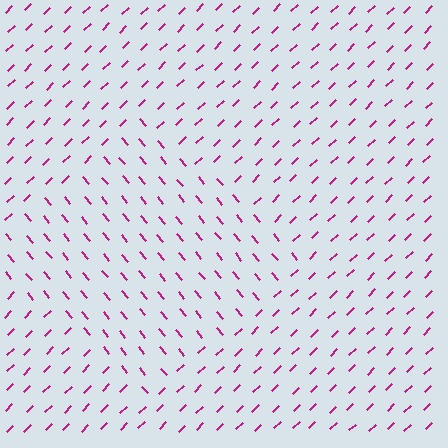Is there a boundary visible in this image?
Yes, there is a texture boundary formed by a change in line orientation.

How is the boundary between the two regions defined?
The boundary is defined purely by a change in line orientation (approximately 85 degrees difference). All lines are the same color and thickness.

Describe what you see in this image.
The image is filled with small magenta line segments. A diamond region in the image has lines oriented differently from the surrounding lines, creating a visible texture boundary.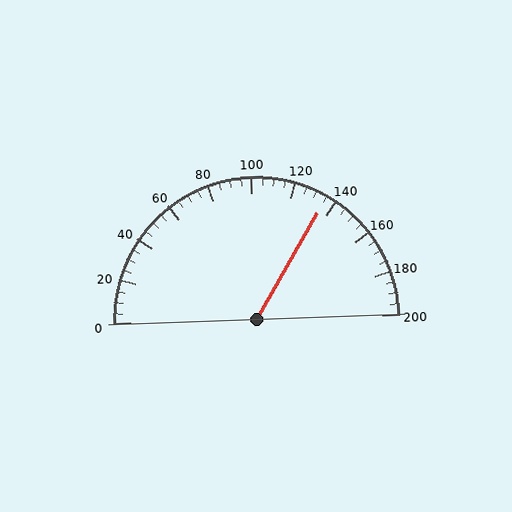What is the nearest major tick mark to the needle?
The nearest major tick mark is 140.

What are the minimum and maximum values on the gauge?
The gauge ranges from 0 to 200.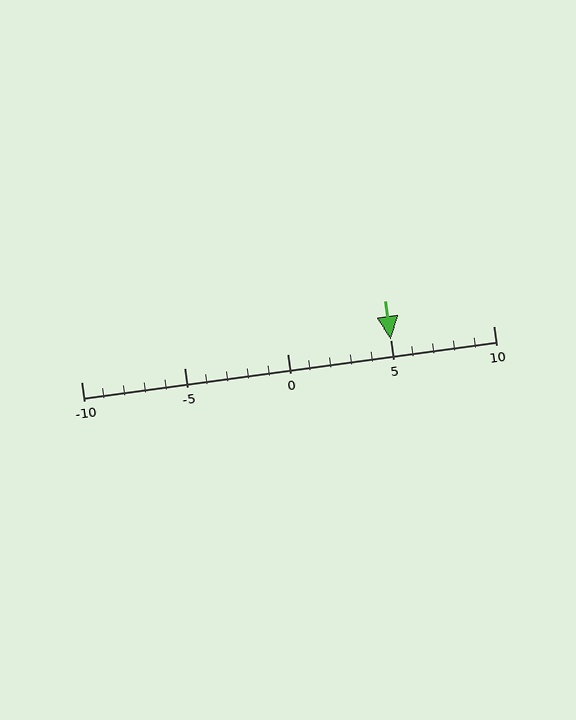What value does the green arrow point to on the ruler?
The green arrow points to approximately 5.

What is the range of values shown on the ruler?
The ruler shows values from -10 to 10.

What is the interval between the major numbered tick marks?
The major tick marks are spaced 5 units apart.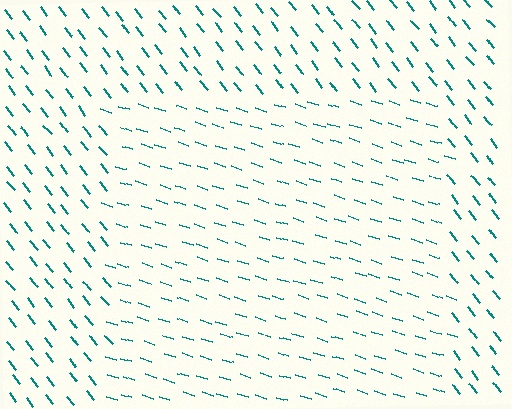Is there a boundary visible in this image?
Yes, there is a texture boundary formed by a change in line orientation.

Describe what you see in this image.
The image is filled with small teal line segments. A rectangle region in the image has lines oriented differently from the surrounding lines, creating a visible texture boundary.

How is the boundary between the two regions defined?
The boundary is defined purely by a change in line orientation (approximately 33 degrees difference). All lines are the same color and thickness.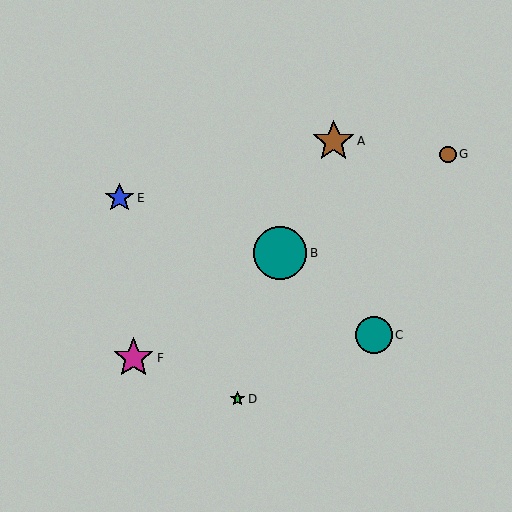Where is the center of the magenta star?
The center of the magenta star is at (133, 358).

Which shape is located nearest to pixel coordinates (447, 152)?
The brown circle (labeled G) at (448, 154) is nearest to that location.